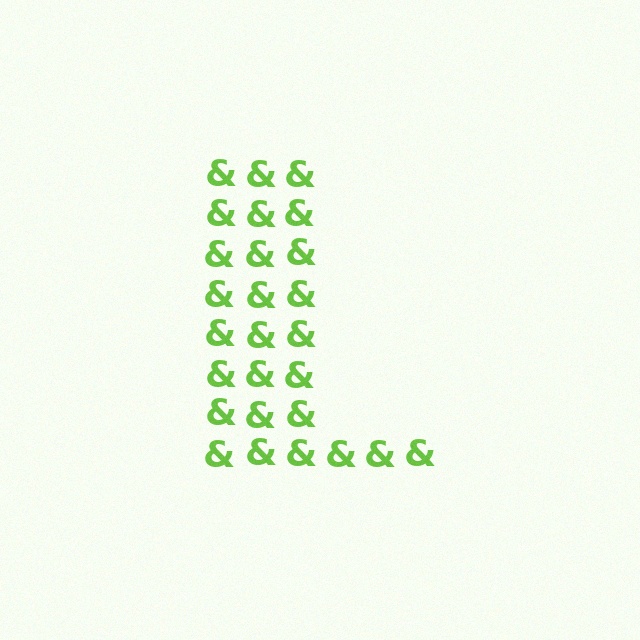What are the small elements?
The small elements are ampersands.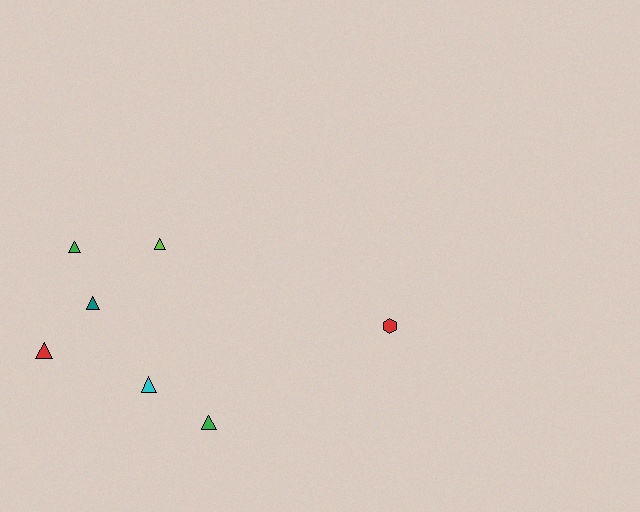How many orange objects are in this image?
There are no orange objects.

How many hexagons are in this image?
There is 1 hexagon.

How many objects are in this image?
There are 7 objects.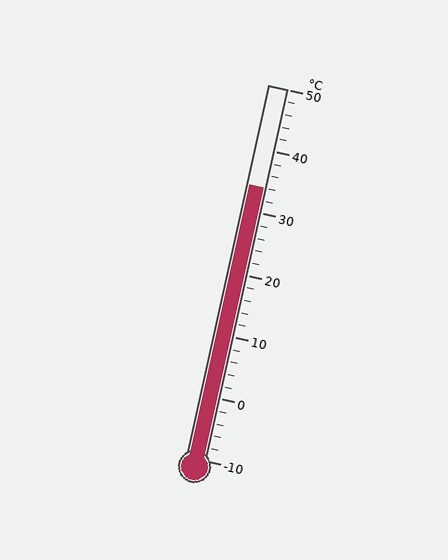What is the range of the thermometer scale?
The thermometer scale ranges from -10°C to 50°C.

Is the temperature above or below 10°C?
The temperature is above 10°C.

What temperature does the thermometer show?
The thermometer shows approximately 34°C.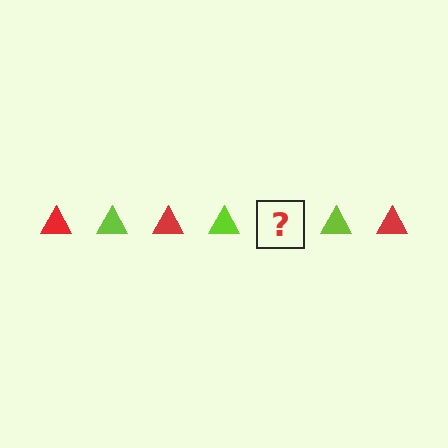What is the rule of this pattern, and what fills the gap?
The rule is that the pattern cycles through red, lime triangles. The gap should be filled with a red triangle.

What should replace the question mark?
The question mark should be replaced with a red triangle.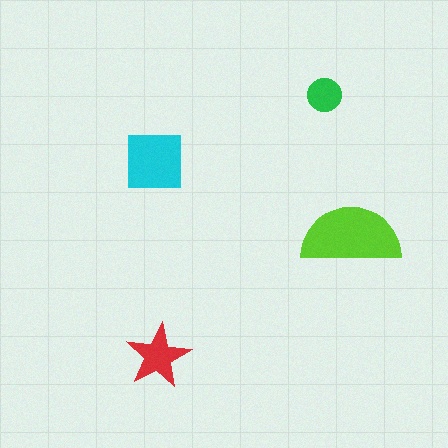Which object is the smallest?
The green circle.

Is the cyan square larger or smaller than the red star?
Larger.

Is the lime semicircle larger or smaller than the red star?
Larger.